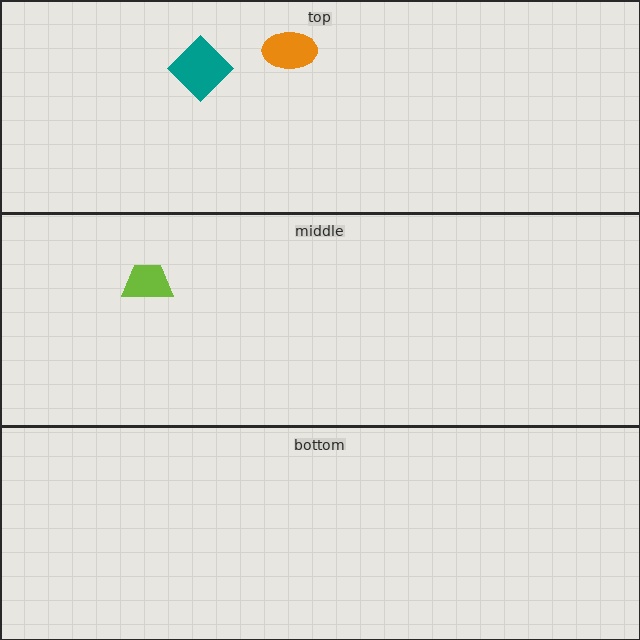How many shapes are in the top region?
2.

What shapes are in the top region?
The teal diamond, the orange ellipse.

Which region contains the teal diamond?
The top region.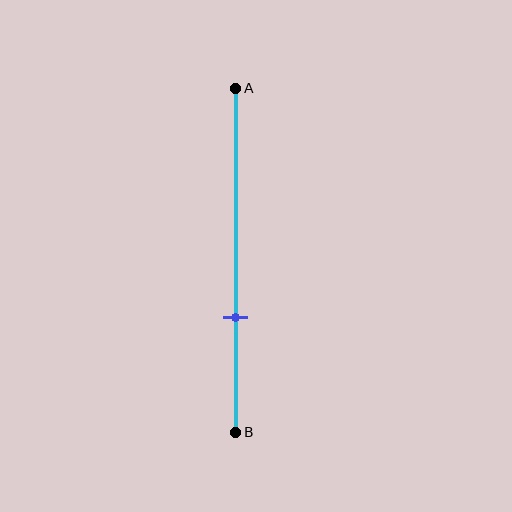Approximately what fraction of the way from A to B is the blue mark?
The blue mark is approximately 65% of the way from A to B.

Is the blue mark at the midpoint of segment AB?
No, the mark is at about 65% from A, not at the 50% midpoint.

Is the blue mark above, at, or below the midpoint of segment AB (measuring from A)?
The blue mark is below the midpoint of segment AB.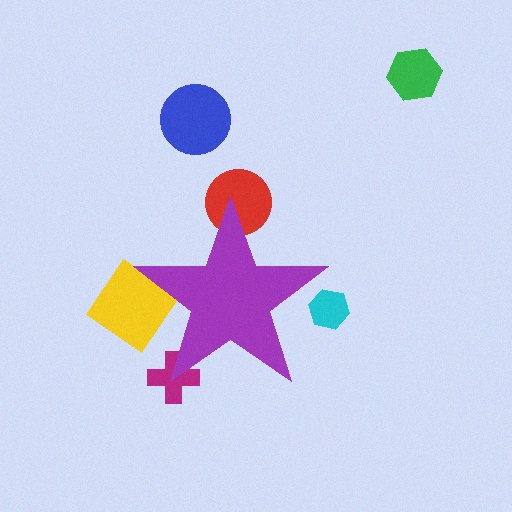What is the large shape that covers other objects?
A purple star.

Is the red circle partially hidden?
Yes, the red circle is partially hidden behind the purple star.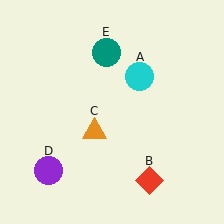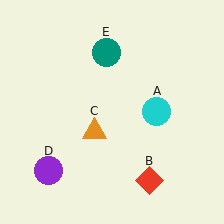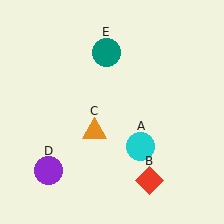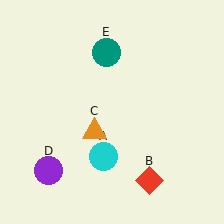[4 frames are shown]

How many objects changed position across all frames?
1 object changed position: cyan circle (object A).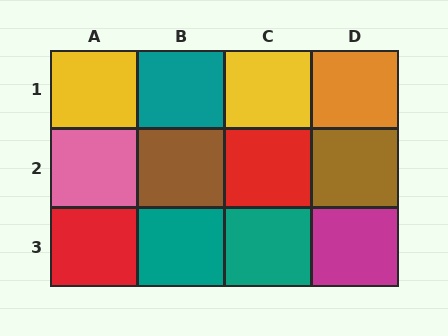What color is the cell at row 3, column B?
Teal.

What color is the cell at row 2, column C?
Red.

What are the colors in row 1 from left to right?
Yellow, teal, yellow, orange.